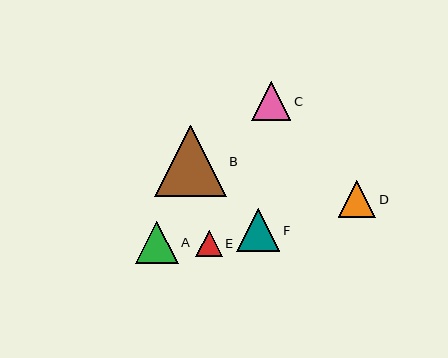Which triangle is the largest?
Triangle B is the largest with a size of approximately 71 pixels.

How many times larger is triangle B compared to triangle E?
Triangle B is approximately 2.7 times the size of triangle E.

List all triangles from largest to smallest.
From largest to smallest: B, F, A, C, D, E.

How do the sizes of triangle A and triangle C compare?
Triangle A and triangle C are approximately the same size.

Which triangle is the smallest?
Triangle E is the smallest with a size of approximately 26 pixels.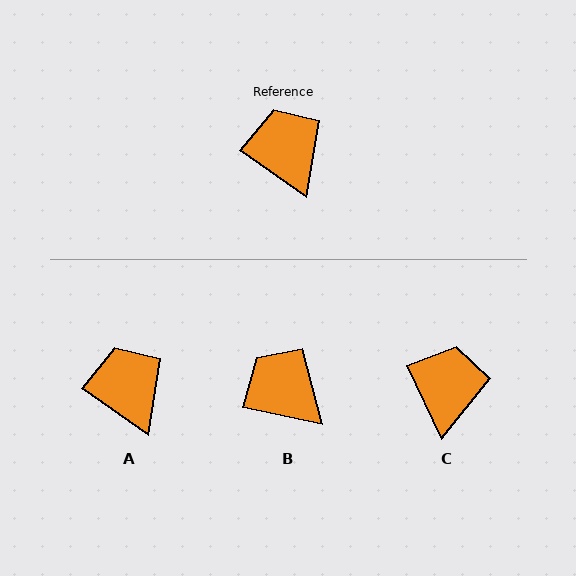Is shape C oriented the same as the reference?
No, it is off by about 30 degrees.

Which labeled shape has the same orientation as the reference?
A.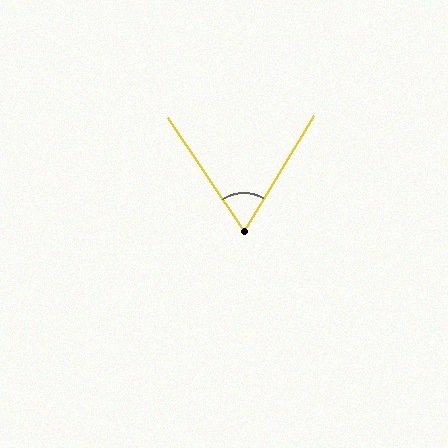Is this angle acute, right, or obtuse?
It is acute.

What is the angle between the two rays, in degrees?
Approximately 65 degrees.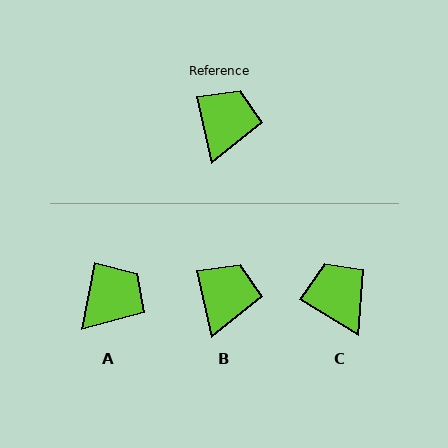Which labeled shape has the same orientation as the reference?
B.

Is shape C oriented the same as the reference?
No, it is off by about 47 degrees.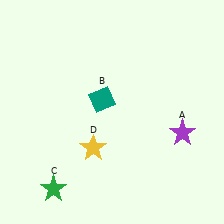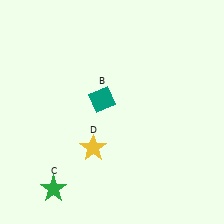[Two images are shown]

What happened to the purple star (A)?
The purple star (A) was removed in Image 2. It was in the bottom-right area of Image 1.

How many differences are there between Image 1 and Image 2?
There is 1 difference between the two images.